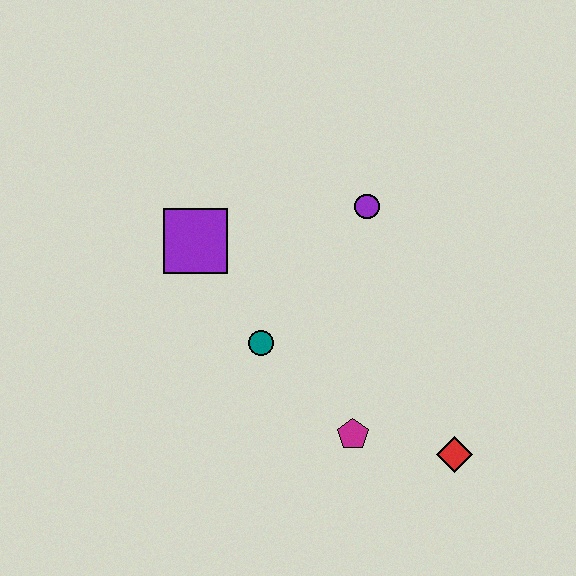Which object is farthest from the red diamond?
The purple square is farthest from the red diamond.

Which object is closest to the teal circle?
The purple square is closest to the teal circle.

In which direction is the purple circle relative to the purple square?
The purple circle is to the right of the purple square.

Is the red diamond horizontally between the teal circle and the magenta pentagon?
No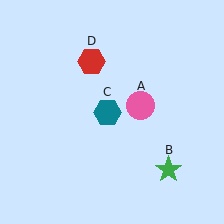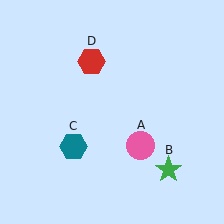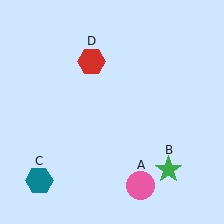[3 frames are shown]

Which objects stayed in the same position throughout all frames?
Green star (object B) and red hexagon (object D) remained stationary.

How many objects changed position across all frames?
2 objects changed position: pink circle (object A), teal hexagon (object C).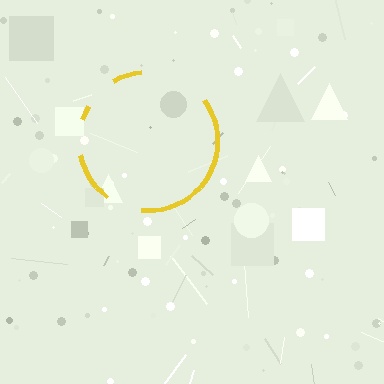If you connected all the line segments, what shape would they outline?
They would outline a circle.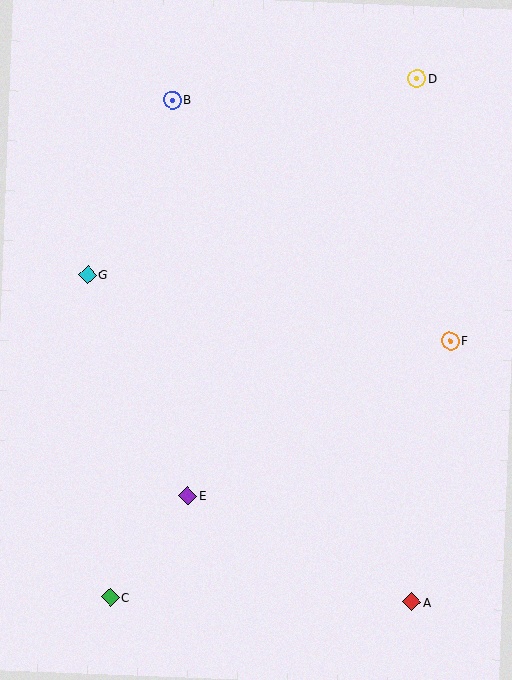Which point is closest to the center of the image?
Point E at (187, 496) is closest to the center.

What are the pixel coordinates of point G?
Point G is at (87, 275).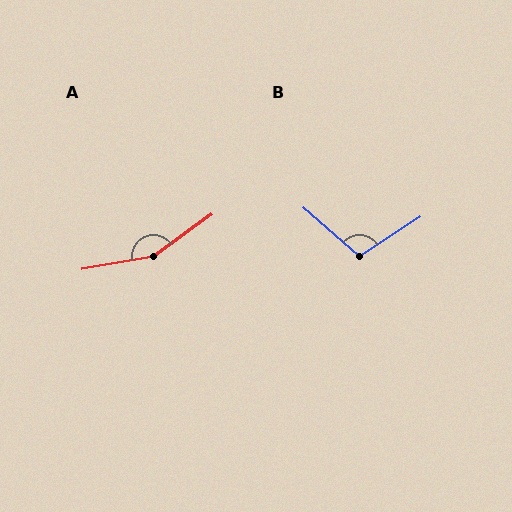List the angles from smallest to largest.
B (106°), A (154°).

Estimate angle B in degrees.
Approximately 106 degrees.